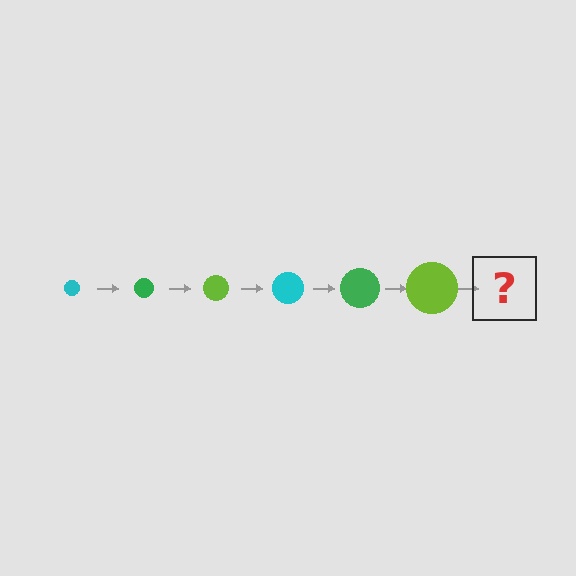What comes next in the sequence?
The next element should be a cyan circle, larger than the previous one.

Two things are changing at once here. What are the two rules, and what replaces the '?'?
The two rules are that the circle grows larger each step and the color cycles through cyan, green, and lime. The '?' should be a cyan circle, larger than the previous one.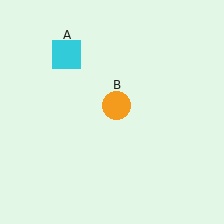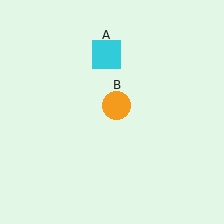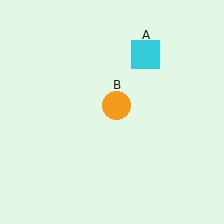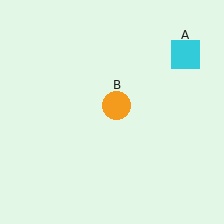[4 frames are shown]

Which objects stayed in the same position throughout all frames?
Orange circle (object B) remained stationary.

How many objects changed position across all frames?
1 object changed position: cyan square (object A).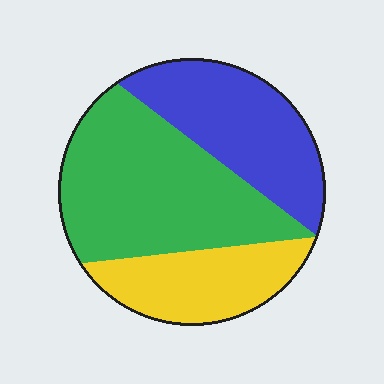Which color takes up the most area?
Green, at roughly 45%.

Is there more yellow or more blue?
Blue.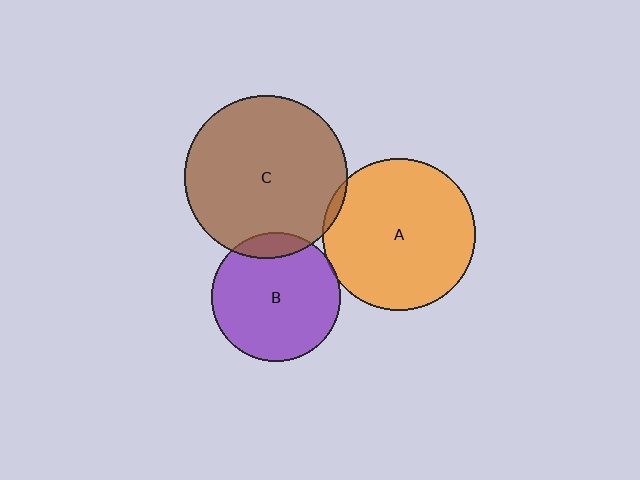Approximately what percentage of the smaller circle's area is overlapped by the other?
Approximately 5%.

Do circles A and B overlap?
Yes.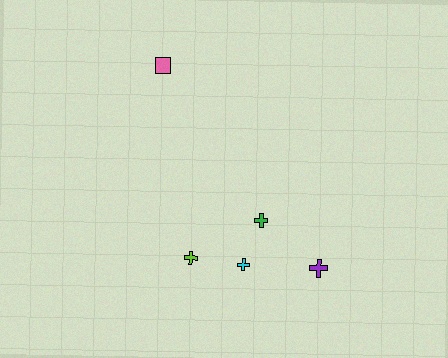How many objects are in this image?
There are 5 objects.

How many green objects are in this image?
There is 1 green object.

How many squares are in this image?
There is 1 square.